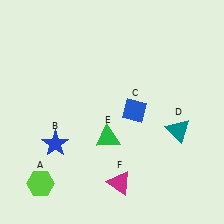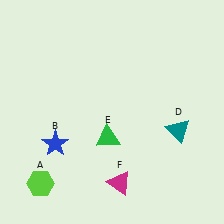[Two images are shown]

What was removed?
The blue diamond (C) was removed in Image 2.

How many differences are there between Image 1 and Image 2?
There is 1 difference between the two images.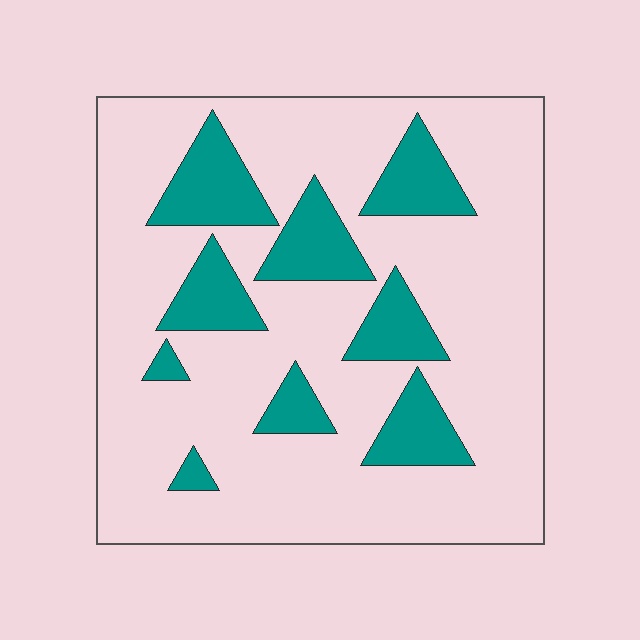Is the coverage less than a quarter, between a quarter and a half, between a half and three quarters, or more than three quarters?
Less than a quarter.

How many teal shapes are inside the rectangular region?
9.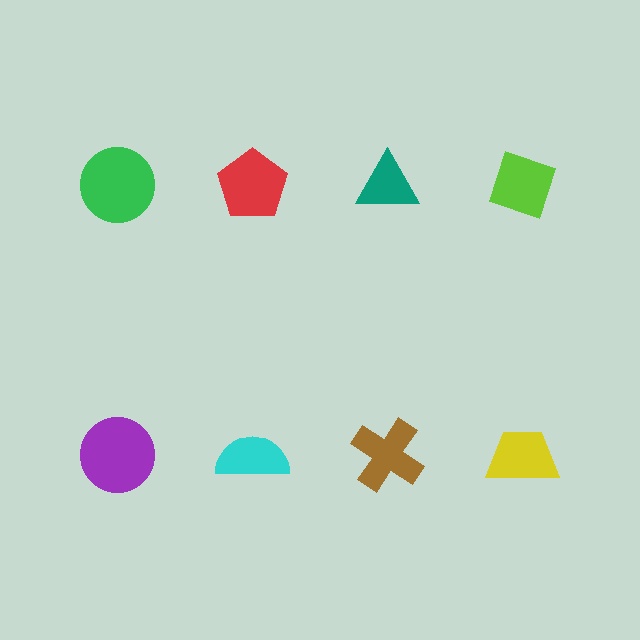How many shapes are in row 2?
4 shapes.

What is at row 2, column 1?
A purple circle.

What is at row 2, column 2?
A cyan semicircle.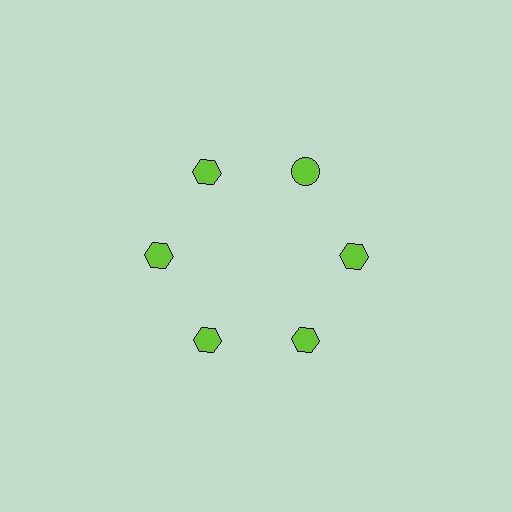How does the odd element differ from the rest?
It has a different shape: circle instead of hexagon.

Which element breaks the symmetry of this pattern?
The lime circle at roughly the 1 o'clock position breaks the symmetry. All other shapes are lime hexagons.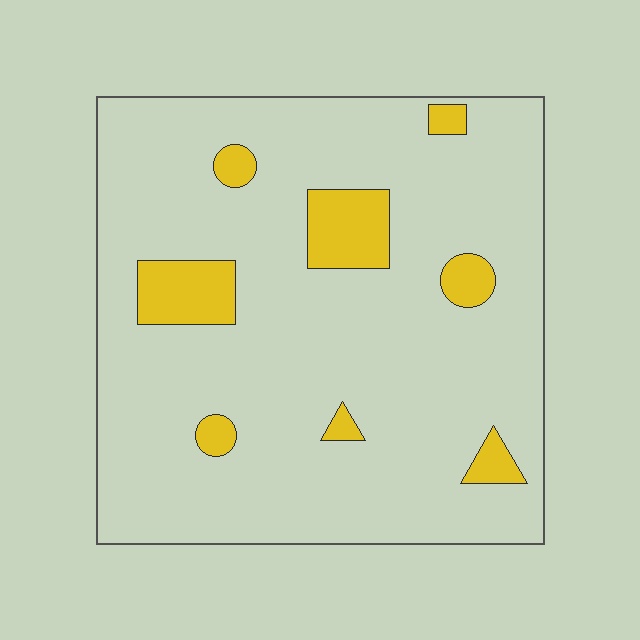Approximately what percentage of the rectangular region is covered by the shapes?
Approximately 10%.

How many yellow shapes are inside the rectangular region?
8.